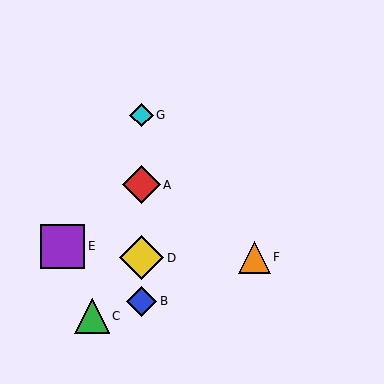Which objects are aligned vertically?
Objects A, B, D, G are aligned vertically.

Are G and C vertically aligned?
No, G is at x≈142 and C is at x≈92.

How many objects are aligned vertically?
4 objects (A, B, D, G) are aligned vertically.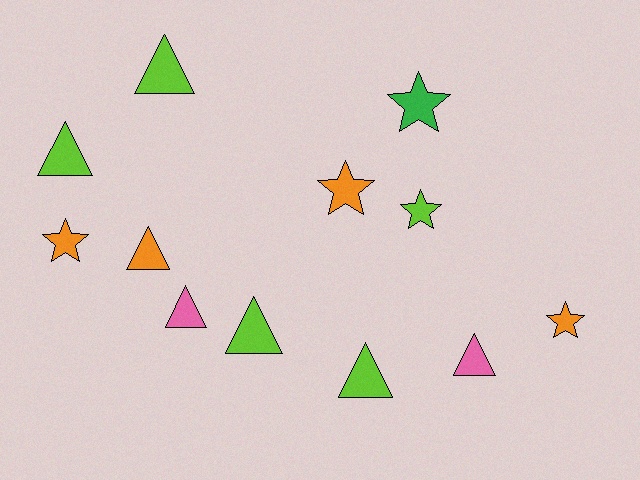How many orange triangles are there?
There is 1 orange triangle.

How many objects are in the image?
There are 12 objects.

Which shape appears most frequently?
Triangle, with 7 objects.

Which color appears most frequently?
Lime, with 5 objects.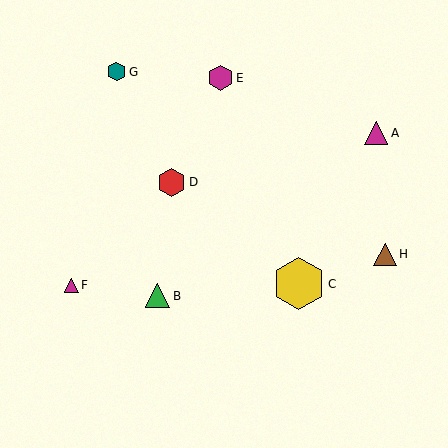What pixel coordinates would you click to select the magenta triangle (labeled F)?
Click at (72, 285) to select the magenta triangle F.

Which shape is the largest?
The yellow hexagon (labeled C) is the largest.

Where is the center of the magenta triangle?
The center of the magenta triangle is at (72, 285).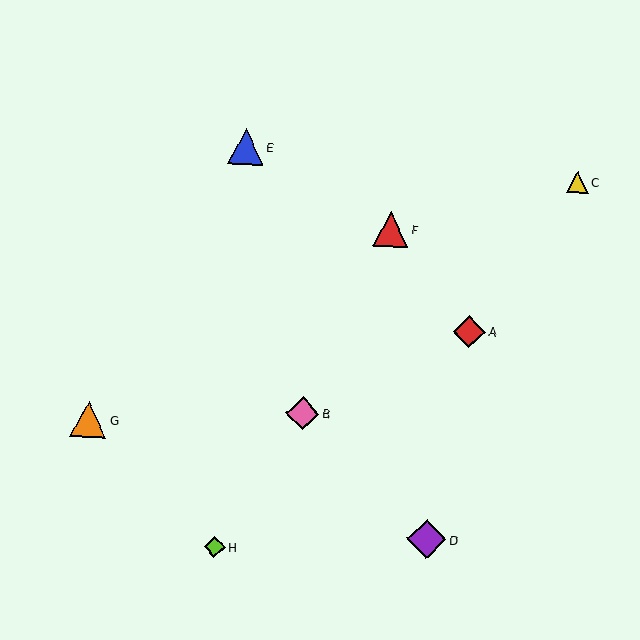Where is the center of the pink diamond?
The center of the pink diamond is at (303, 413).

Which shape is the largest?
The purple diamond (labeled D) is the largest.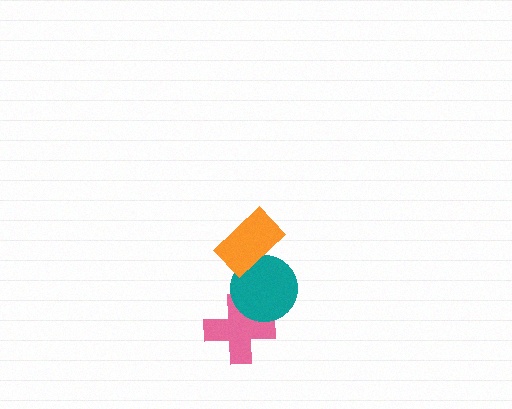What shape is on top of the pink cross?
The teal circle is on top of the pink cross.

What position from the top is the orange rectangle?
The orange rectangle is 1st from the top.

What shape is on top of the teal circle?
The orange rectangle is on top of the teal circle.